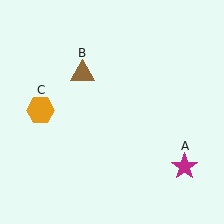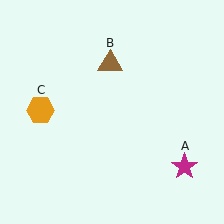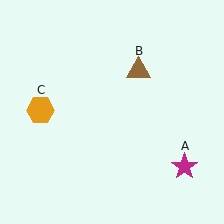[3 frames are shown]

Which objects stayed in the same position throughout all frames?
Magenta star (object A) and orange hexagon (object C) remained stationary.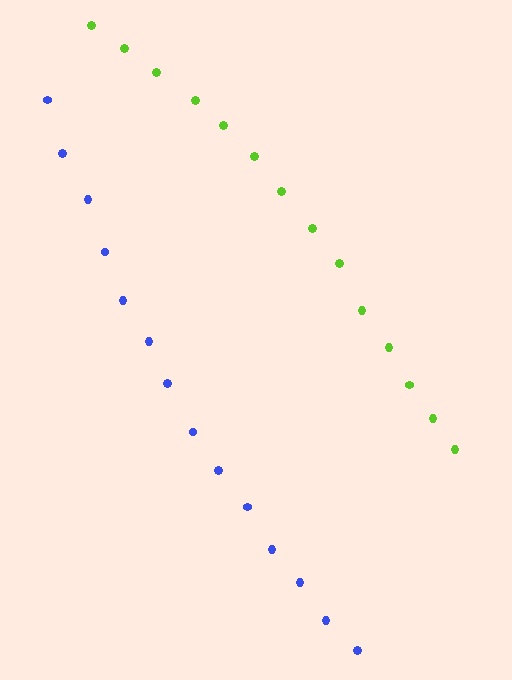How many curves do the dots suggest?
There are 2 distinct paths.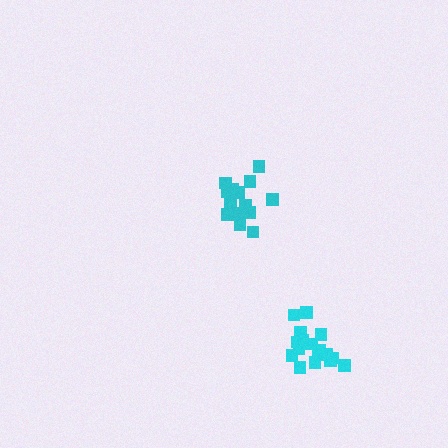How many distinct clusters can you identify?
There are 2 distinct clusters.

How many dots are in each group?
Group 1: 17 dots, Group 2: 15 dots (32 total).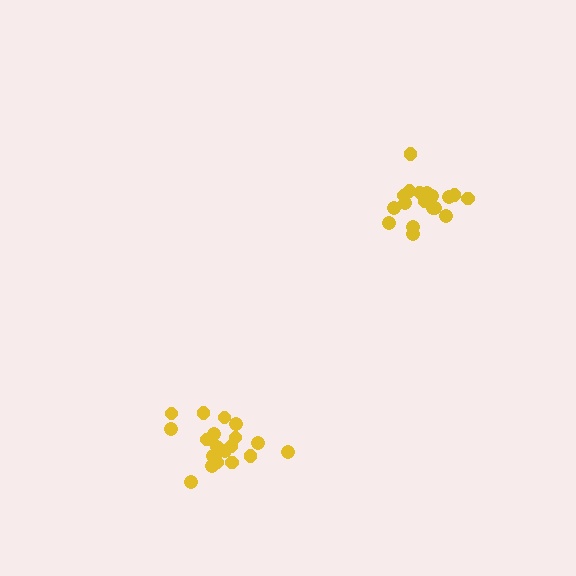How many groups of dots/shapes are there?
There are 2 groups.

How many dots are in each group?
Group 1: 18 dots, Group 2: 20 dots (38 total).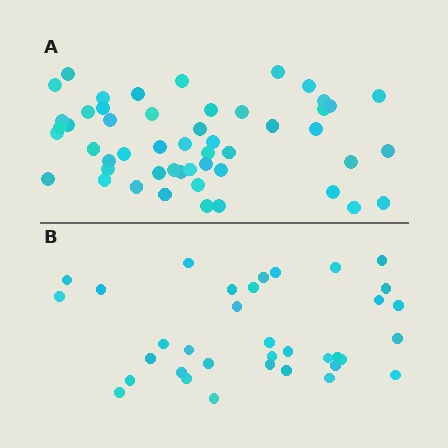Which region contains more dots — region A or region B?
Region A (the top region) has more dots.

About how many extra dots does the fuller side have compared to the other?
Region A has approximately 15 more dots than region B.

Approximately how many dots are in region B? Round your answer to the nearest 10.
About 40 dots. (The exact count is 35, which rounds to 40.)